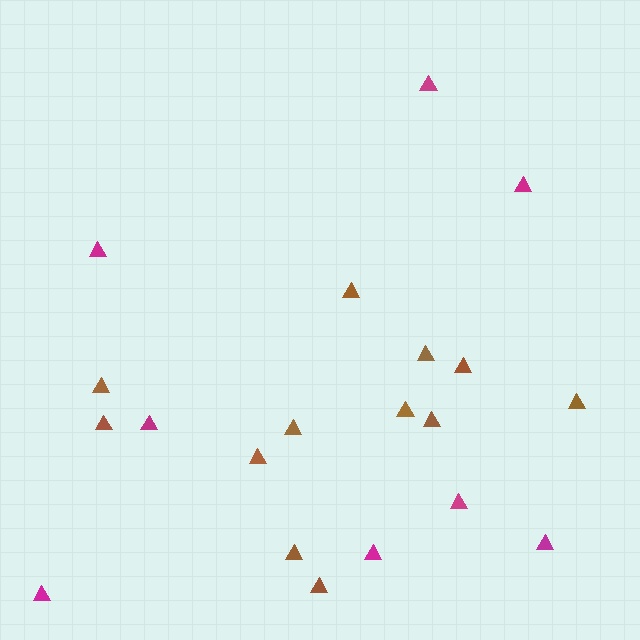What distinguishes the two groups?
There are 2 groups: one group of brown triangles (12) and one group of magenta triangles (8).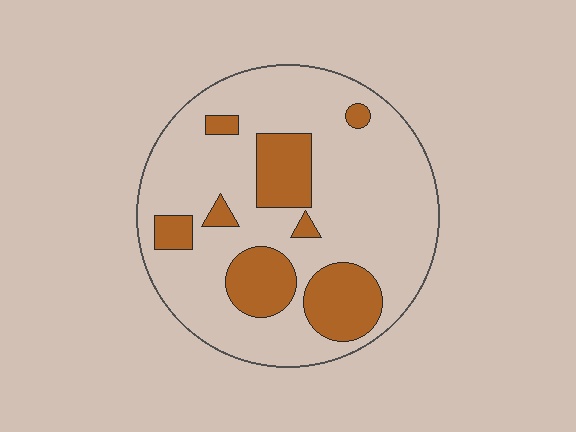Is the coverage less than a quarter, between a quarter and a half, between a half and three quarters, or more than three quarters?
Less than a quarter.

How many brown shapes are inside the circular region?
8.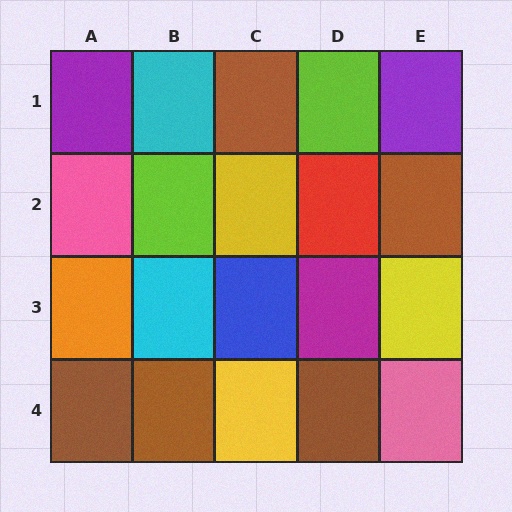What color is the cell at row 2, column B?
Lime.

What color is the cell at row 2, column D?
Red.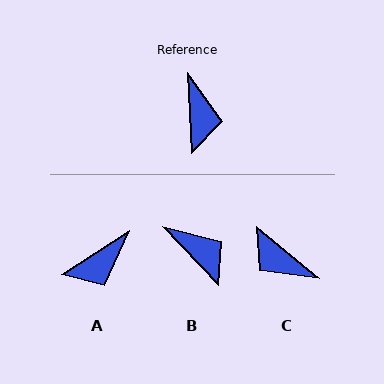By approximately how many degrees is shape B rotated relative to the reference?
Approximately 40 degrees counter-clockwise.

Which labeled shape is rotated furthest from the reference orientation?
C, about 133 degrees away.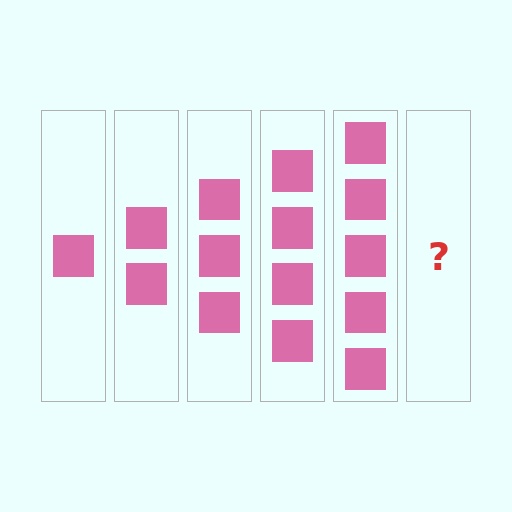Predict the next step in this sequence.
The next step is 6 squares.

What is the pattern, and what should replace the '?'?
The pattern is that each step adds one more square. The '?' should be 6 squares.